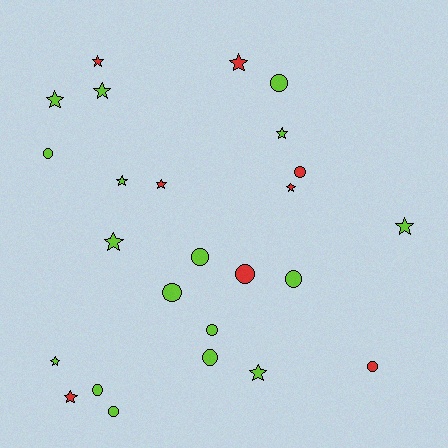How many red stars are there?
There are 5 red stars.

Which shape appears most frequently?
Star, with 13 objects.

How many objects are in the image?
There are 25 objects.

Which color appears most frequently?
Lime, with 17 objects.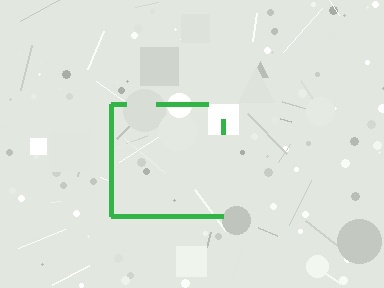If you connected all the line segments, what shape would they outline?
They would outline a square.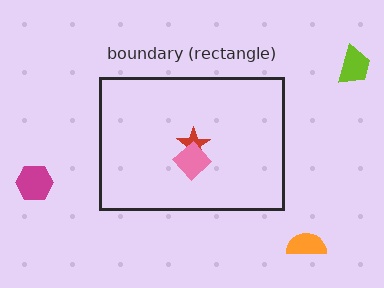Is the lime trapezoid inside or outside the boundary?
Outside.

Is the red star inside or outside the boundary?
Inside.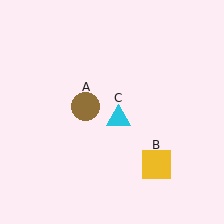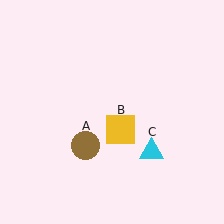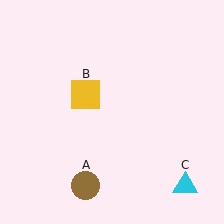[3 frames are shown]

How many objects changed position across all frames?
3 objects changed position: brown circle (object A), yellow square (object B), cyan triangle (object C).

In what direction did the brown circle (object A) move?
The brown circle (object A) moved down.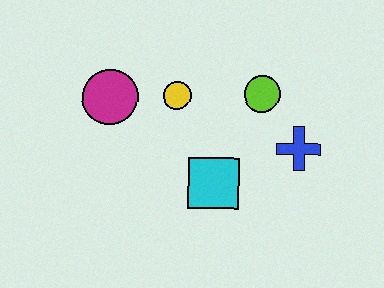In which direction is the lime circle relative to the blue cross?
The lime circle is above the blue cross.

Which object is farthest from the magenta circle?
The blue cross is farthest from the magenta circle.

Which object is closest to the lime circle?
The blue cross is closest to the lime circle.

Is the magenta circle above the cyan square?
Yes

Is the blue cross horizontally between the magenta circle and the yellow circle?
No